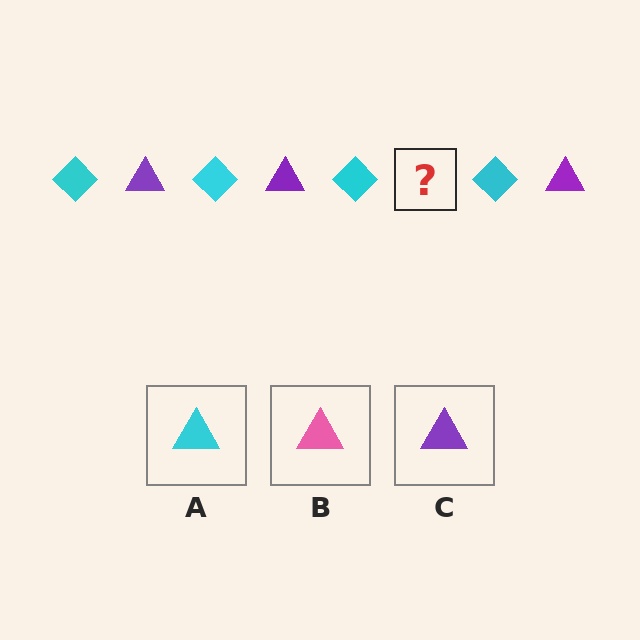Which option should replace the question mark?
Option C.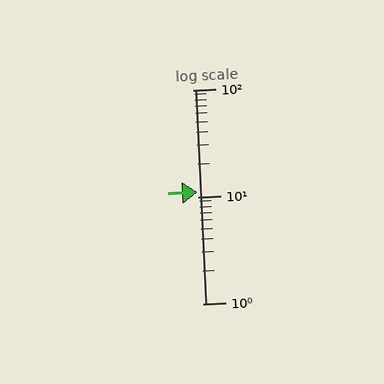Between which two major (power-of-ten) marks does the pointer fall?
The pointer is between 10 and 100.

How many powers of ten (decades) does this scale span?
The scale spans 2 decades, from 1 to 100.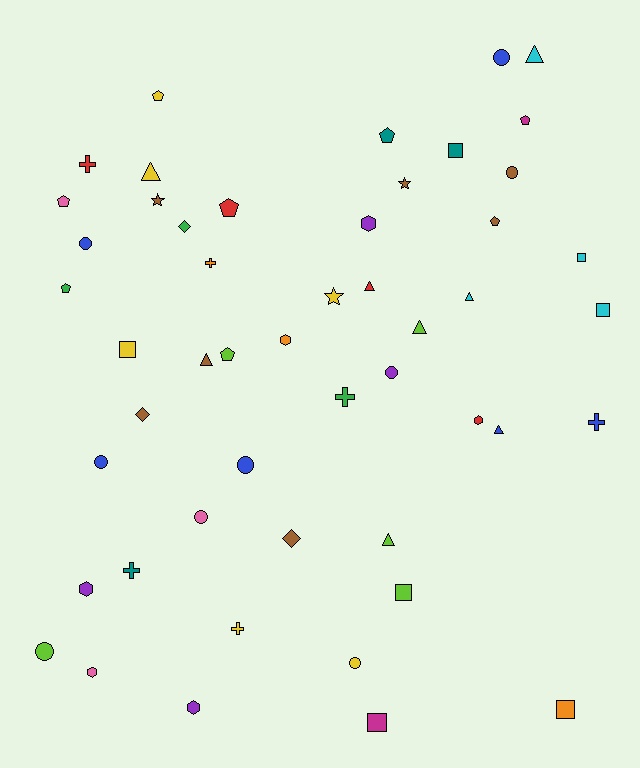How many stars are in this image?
There are 3 stars.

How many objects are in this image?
There are 50 objects.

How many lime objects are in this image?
There are 5 lime objects.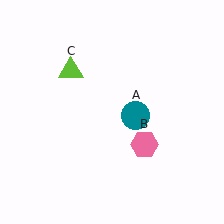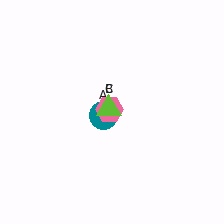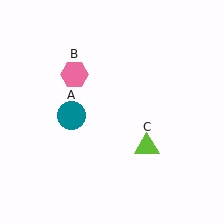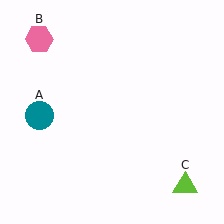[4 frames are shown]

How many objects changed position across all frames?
3 objects changed position: teal circle (object A), pink hexagon (object B), lime triangle (object C).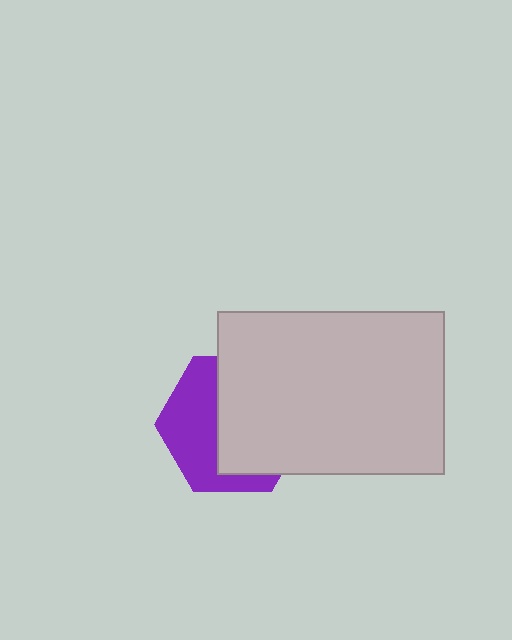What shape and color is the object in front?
The object in front is a light gray rectangle.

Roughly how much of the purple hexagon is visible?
A small part of it is visible (roughly 43%).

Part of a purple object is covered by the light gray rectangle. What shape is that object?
It is a hexagon.